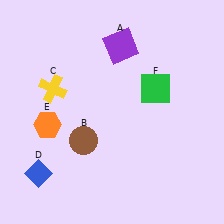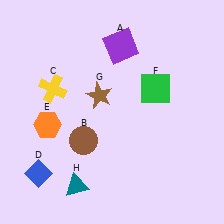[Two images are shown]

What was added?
A brown star (G), a teal triangle (H) were added in Image 2.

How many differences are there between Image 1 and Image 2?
There are 2 differences between the two images.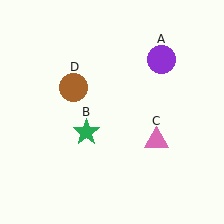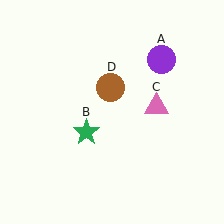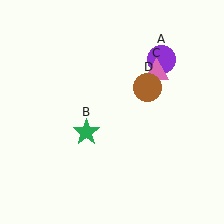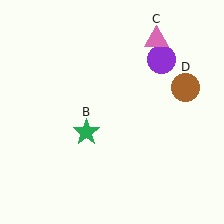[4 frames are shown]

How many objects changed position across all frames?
2 objects changed position: pink triangle (object C), brown circle (object D).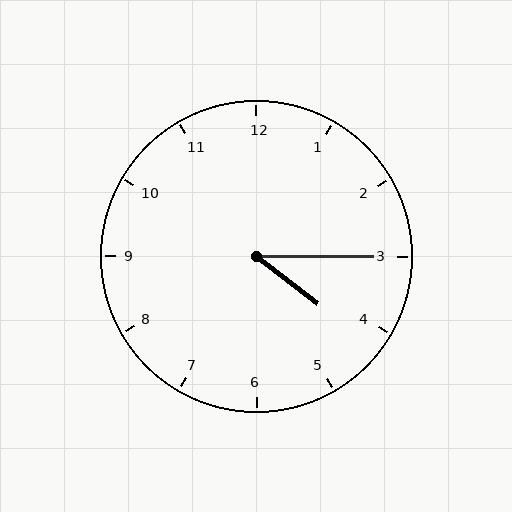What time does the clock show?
4:15.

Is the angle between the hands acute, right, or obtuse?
It is acute.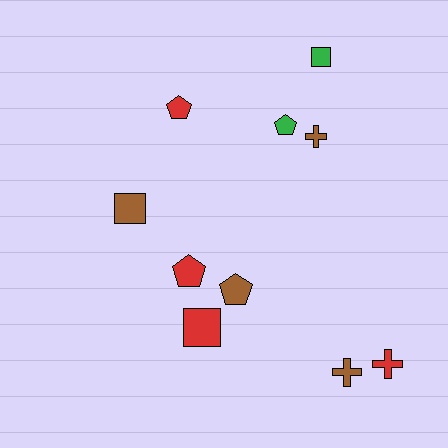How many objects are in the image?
There are 10 objects.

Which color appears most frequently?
Red, with 4 objects.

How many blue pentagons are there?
There are no blue pentagons.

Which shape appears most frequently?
Pentagon, with 4 objects.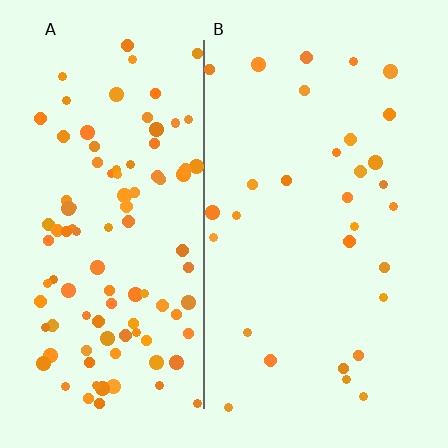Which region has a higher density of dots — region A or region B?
A (the left).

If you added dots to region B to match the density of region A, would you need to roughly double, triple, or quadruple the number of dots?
Approximately triple.